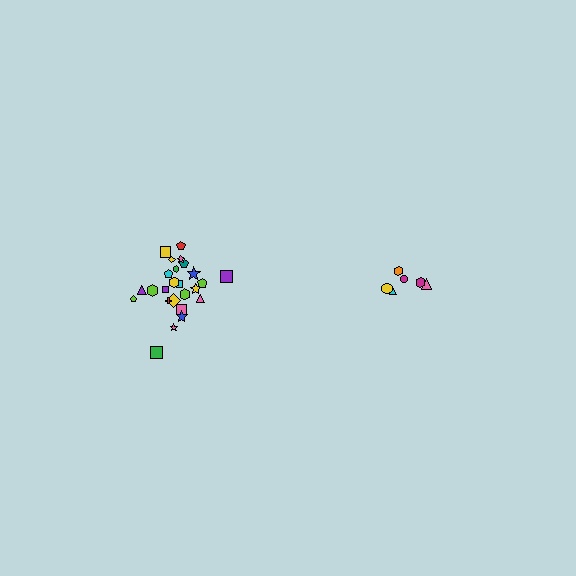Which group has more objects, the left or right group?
The left group.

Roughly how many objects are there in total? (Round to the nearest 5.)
Roughly 30 objects in total.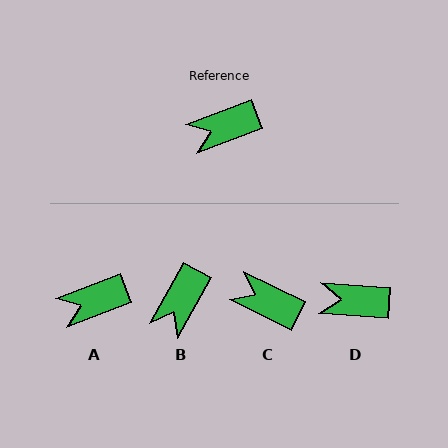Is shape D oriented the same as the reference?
No, it is off by about 25 degrees.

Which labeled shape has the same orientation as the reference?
A.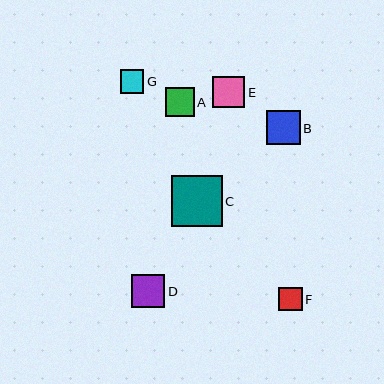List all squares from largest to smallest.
From largest to smallest: C, B, D, E, A, G, F.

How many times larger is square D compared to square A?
Square D is approximately 1.1 times the size of square A.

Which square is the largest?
Square C is the largest with a size of approximately 51 pixels.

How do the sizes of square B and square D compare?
Square B and square D are approximately the same size.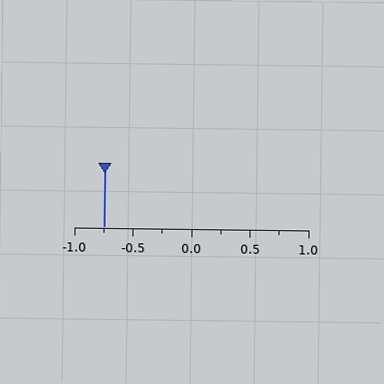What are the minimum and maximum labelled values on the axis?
The axis runs from -1.0 to 1.0.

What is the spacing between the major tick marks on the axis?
The major ticks are spaced 0.5 apart.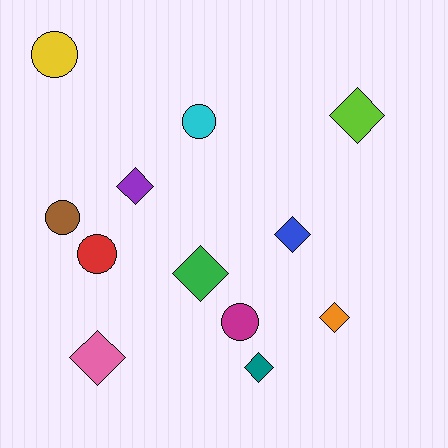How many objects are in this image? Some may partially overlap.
There are 12 objects.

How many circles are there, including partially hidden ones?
There are 5 circles.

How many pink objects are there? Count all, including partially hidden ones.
There is 1 pink object.